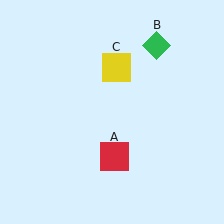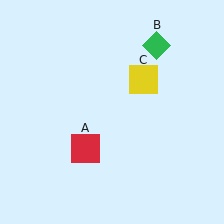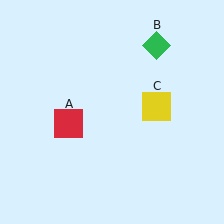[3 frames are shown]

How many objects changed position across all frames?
2 objects changed position: red square (object A), yellow square (object C).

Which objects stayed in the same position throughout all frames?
Green diamond (object B) remained stationary.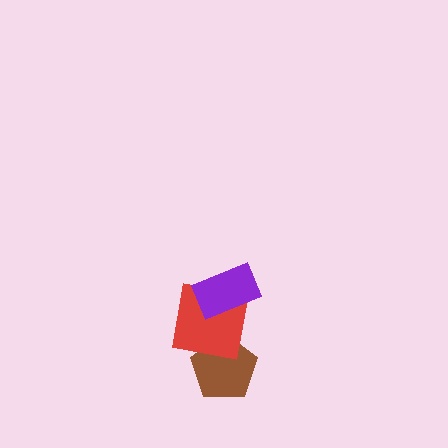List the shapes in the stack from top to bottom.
From top to bottom: the purple rectangle, the red square, the brown pentagon.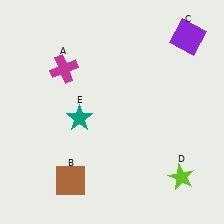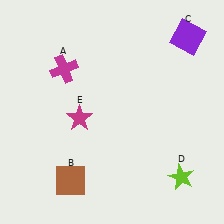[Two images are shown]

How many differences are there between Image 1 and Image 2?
There is 1 difference between the two images.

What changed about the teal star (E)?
In Image 1, E is teal. In Image 2, it changed to magenta.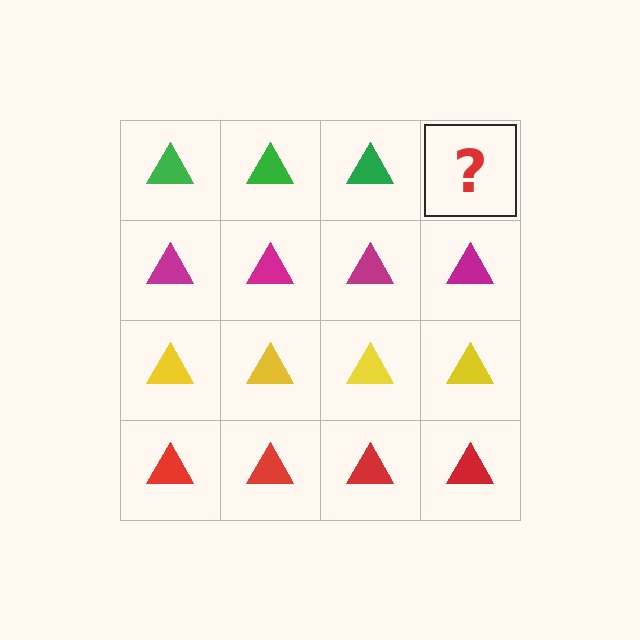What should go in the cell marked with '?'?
The missing cell should contain a green triangle.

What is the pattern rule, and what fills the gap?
The rule is that each row has a consistent color. The gap should be filled with a green triangle.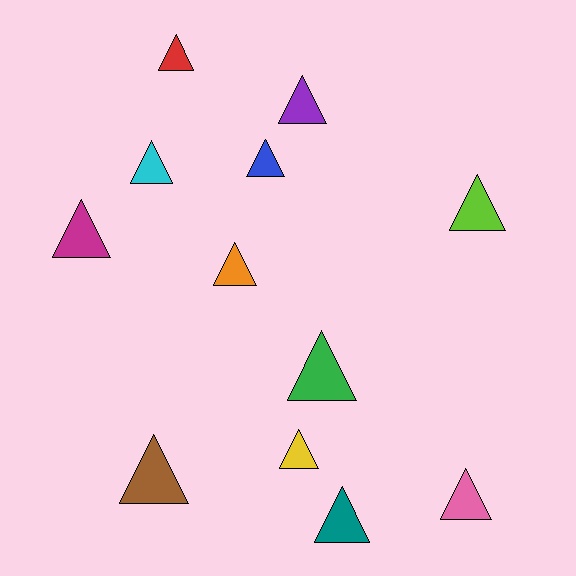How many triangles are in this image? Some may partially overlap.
There are 12 triangles.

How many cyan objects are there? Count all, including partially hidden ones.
There is 1 cyan object.